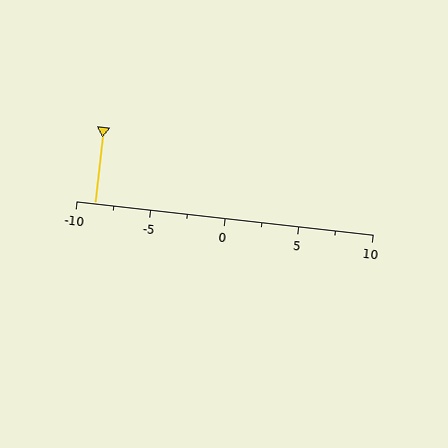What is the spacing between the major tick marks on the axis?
The major ticks are spaced 5 apart.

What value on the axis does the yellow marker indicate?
The marker indicates approximately -8.8.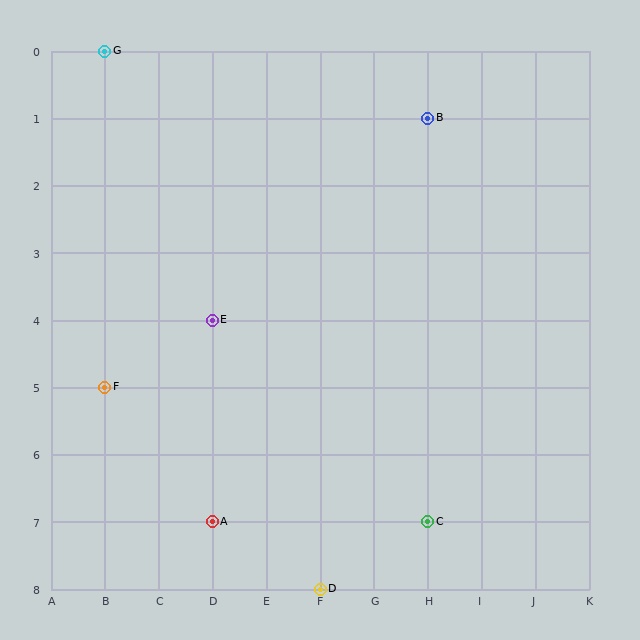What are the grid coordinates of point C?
Point C is at grid coordinates (H, 7).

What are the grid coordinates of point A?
Point A is at grid coordinates (D, 7).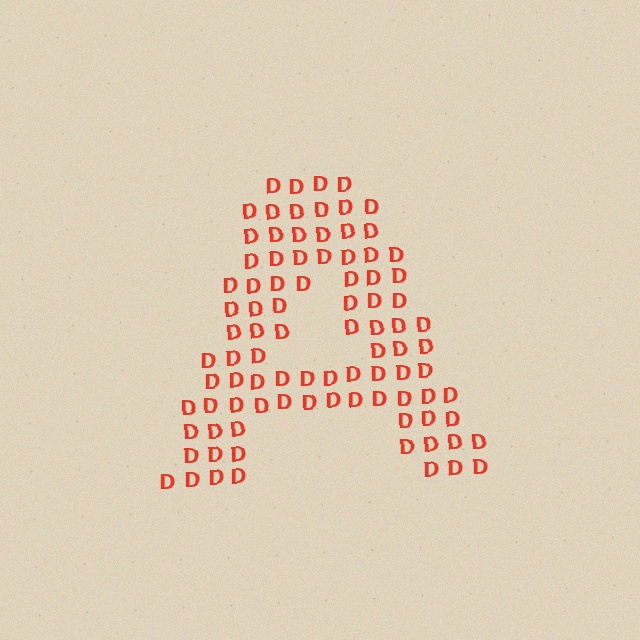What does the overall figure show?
The overall figure shows the letter A.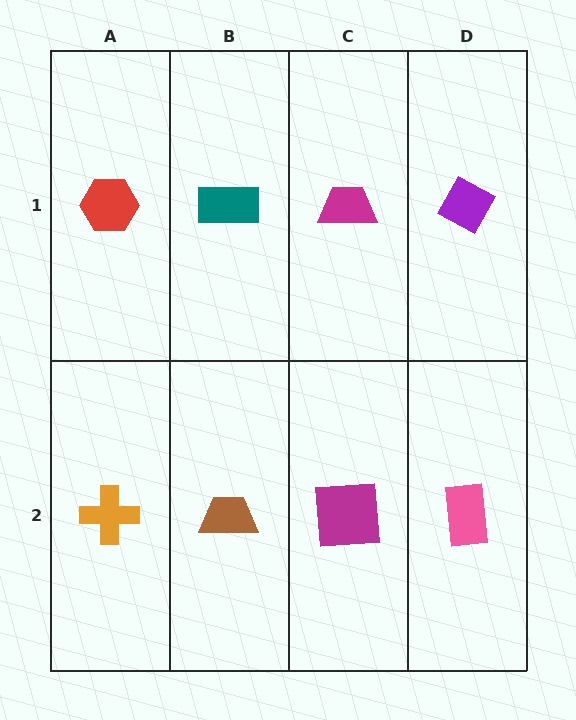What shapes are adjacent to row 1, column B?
A brown trapezoid (row 2, column B), a red hexagon (row 1, column A), a magenta trapezoid (row 1, column C).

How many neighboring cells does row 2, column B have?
3.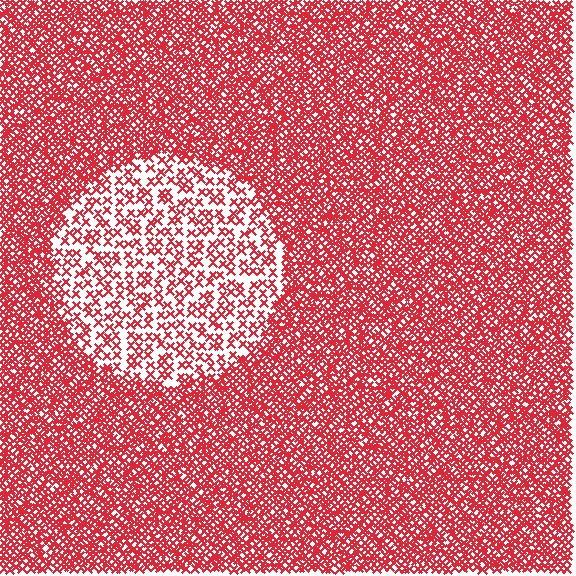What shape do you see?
I see a circle.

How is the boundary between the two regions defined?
The boundary is defined by a change in element density (approximately 2.5x ratio). All elements are the same color, size, and shape.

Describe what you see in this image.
The image contains small red elements arranged at two different densities. A circle-shaped region is visible where the elements are less densely packed than the surrounding area.